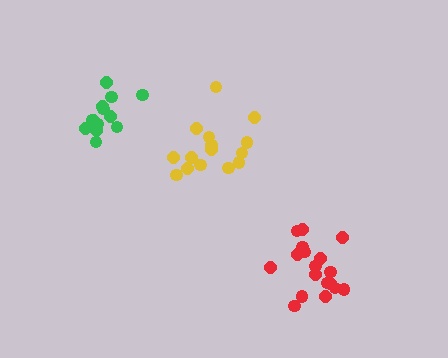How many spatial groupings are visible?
There are 3 spatial groupings.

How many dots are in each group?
Group 1: 13 dots, Group 2: 15 dots, Group 3: 18 dots (46 total).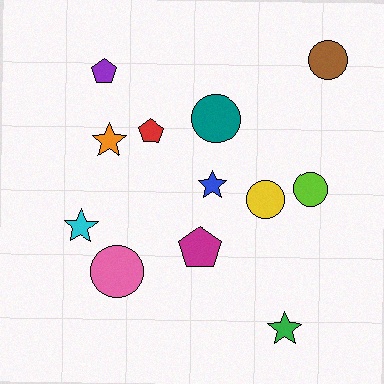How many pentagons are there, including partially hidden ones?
There are 3 pentagons.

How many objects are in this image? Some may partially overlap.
There are 12 objects.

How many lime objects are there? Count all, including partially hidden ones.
There is 1 lime object.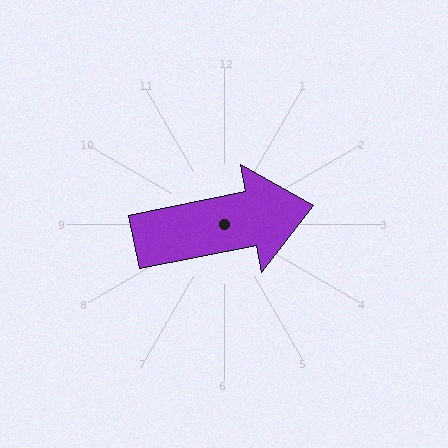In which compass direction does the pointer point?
East.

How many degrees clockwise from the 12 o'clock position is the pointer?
Approximately 79 degrees.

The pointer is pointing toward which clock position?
Roughly 3 o'clock.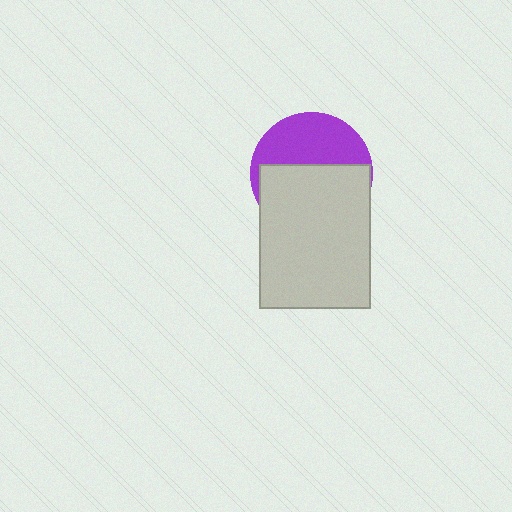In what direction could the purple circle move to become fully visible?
The purple circle could move up. That would shift it out from behind the light gray rectangle entirely.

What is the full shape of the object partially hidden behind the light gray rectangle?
The partially hidden object is a purple circle.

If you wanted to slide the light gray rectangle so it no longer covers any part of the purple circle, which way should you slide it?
Slide it down — that is the most direct way to separate the two shapes.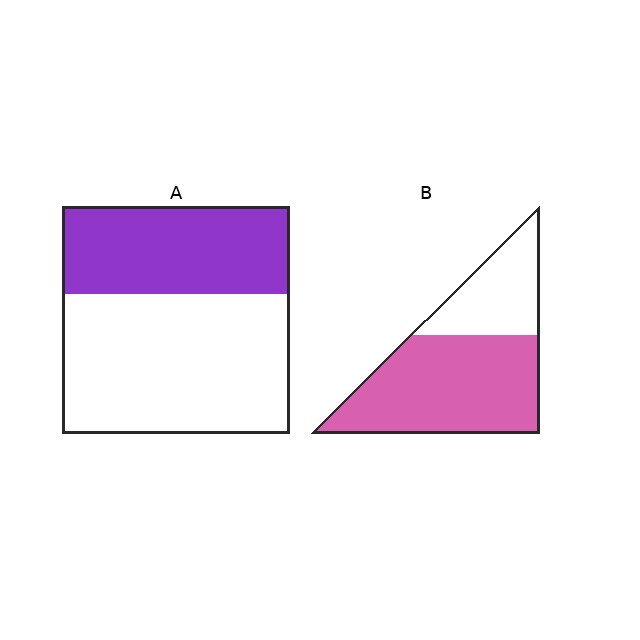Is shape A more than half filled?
No.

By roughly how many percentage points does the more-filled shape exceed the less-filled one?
By roughly 30 percentage points (B over A).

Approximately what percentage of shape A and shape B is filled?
A is approximately 40% and B is approximately 70%.